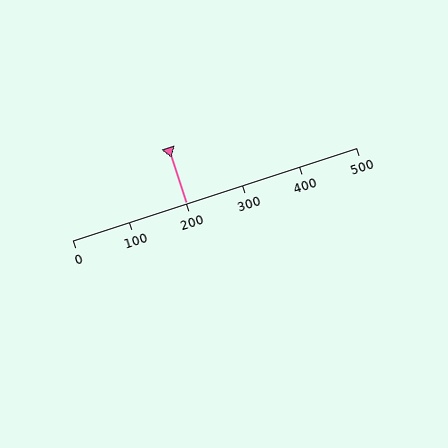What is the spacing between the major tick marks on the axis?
The major ticks are spaced 100 apart.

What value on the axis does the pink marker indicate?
The marker indicates approximately 200.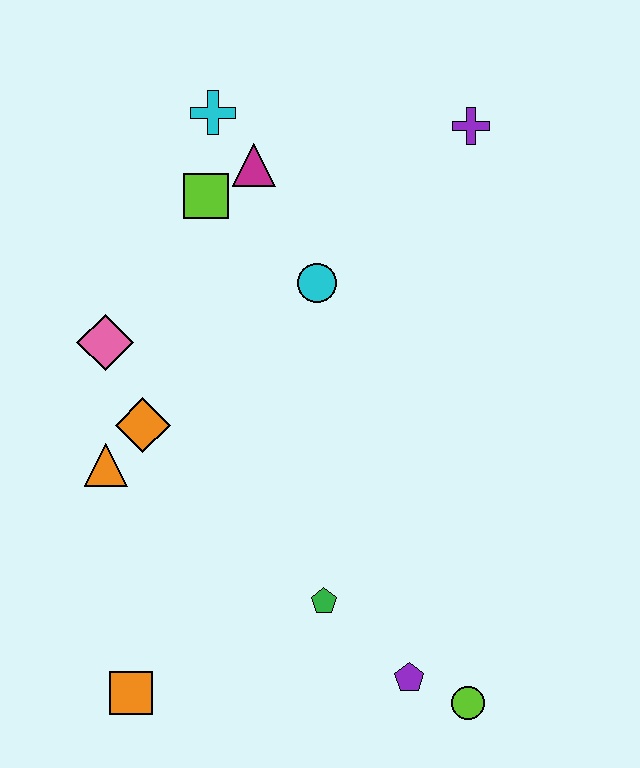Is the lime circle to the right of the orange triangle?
Yes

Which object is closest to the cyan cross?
The magenta triangle is closest to the cyan cross.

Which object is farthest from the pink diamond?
The lime circle is farthest from the pink diamond.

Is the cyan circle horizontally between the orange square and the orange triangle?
No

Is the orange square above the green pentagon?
No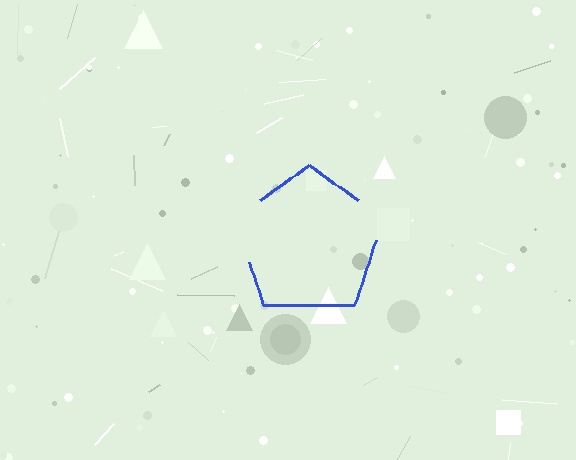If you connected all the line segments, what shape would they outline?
They would outline a pentagon.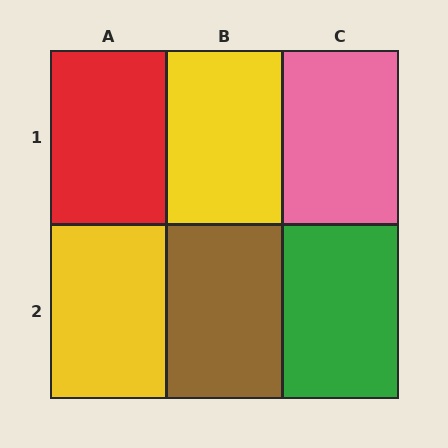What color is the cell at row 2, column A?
Yellow.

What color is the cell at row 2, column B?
Brown.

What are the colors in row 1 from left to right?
Red, yellow, pink.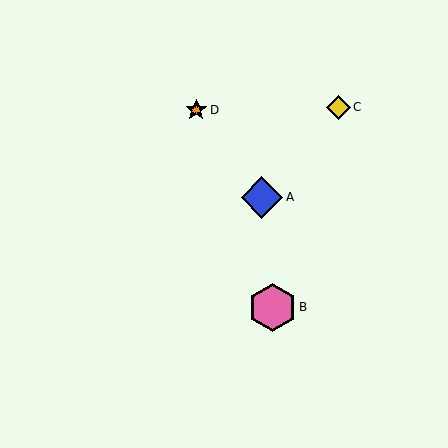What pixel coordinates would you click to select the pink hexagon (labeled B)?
Click at (272, 307) to select the pink hexagon B.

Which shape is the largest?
The pink hexagon (labeled B) is the largest.